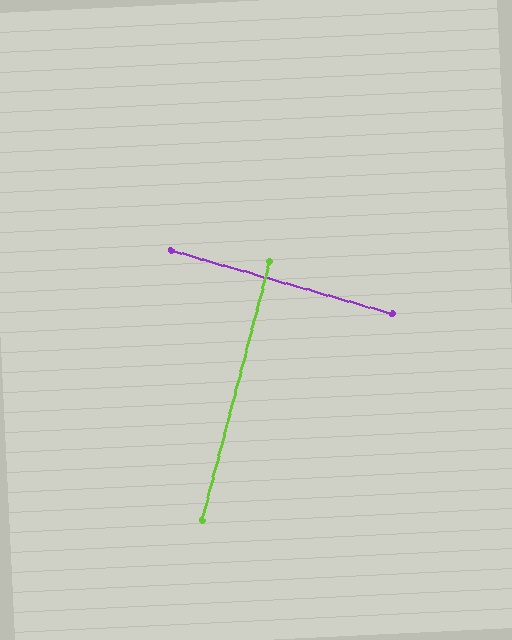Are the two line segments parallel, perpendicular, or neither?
Perpendicular — they meet at approximately 89°.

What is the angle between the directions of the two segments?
Approximately 89 degrees.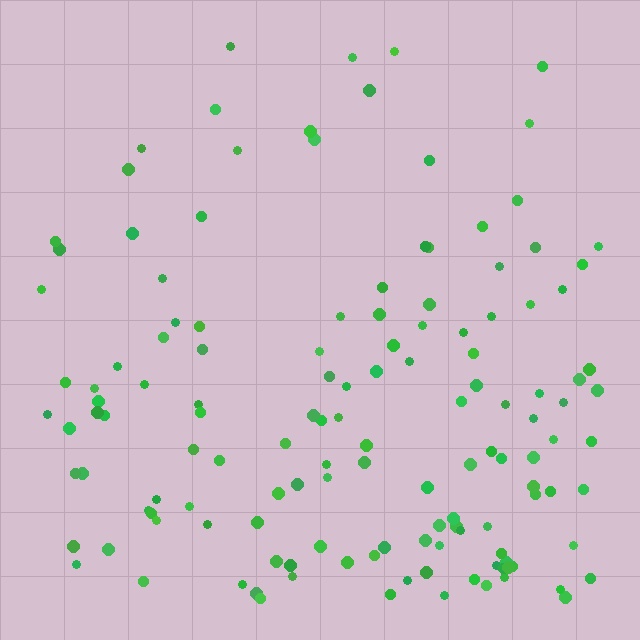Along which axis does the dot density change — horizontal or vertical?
Vertical.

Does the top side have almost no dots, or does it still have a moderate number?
Still a moderate number, just noticeably fewer than the bottom.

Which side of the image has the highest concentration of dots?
The bottom.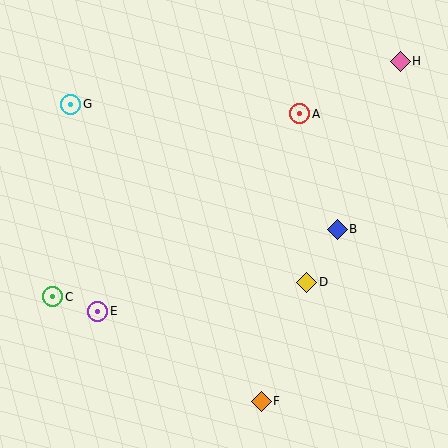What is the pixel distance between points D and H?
The distance between D and H is 240 pixels.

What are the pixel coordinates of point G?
Point G is at (71, 104).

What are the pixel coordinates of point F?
Point F is at (261, 401).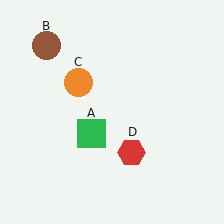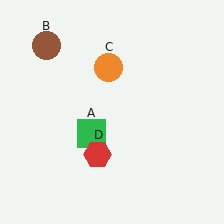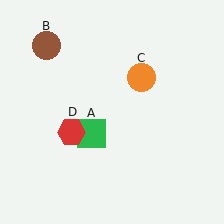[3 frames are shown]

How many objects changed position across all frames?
2 objects changed position: orange circle (object C), red hexagon (object D).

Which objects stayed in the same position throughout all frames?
Green square (object A) and brown circle (object B) remained stationary.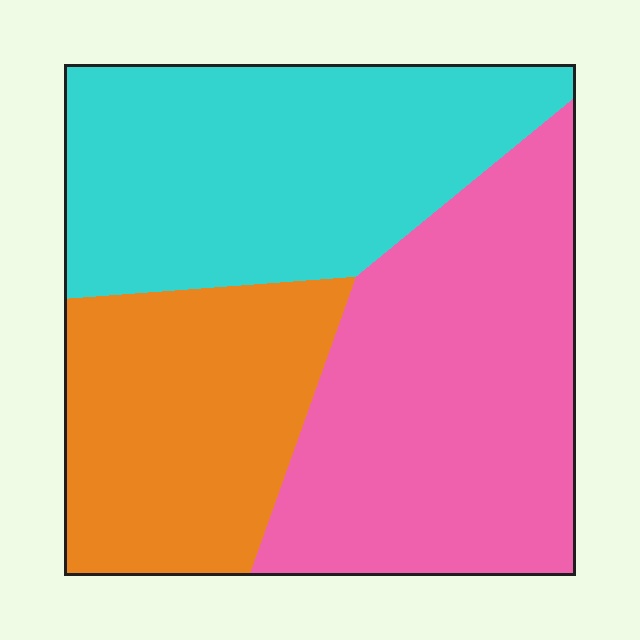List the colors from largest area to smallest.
From largest to smallest: pink, cyan, orange.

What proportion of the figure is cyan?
Cyan covers roughly 35% of the figure.